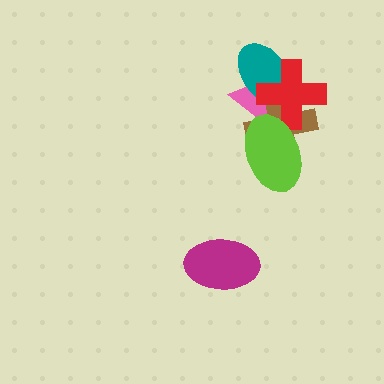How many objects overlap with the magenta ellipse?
0 objects overlap with the magenta ellipse.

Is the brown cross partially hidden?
Yes, it is partially covered by another shape.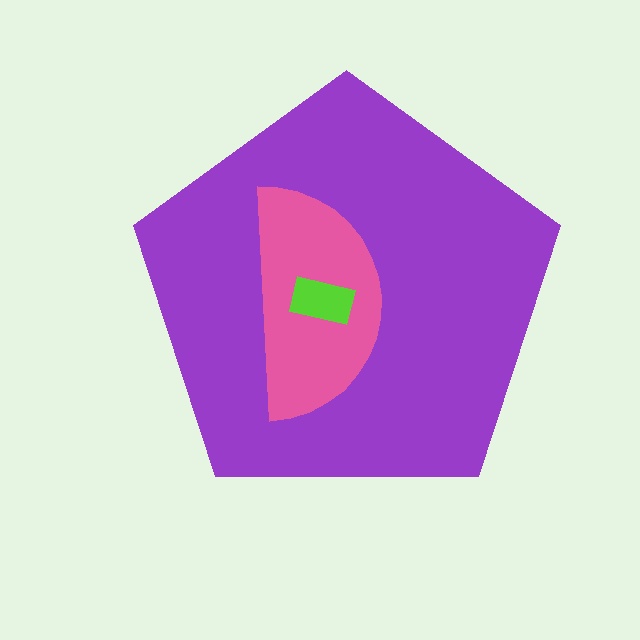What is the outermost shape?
The purple pentagon.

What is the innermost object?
The lime rectangle.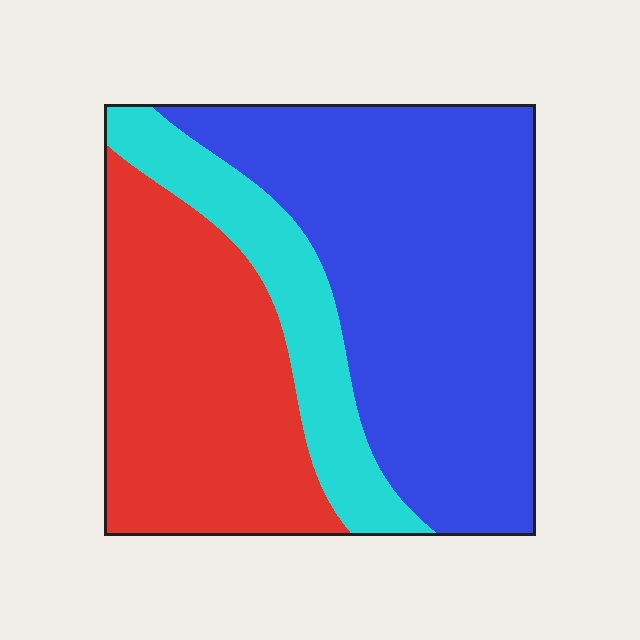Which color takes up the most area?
Blue, at roughly 50%.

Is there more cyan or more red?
Red.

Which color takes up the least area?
Cyan, at roughly 15%.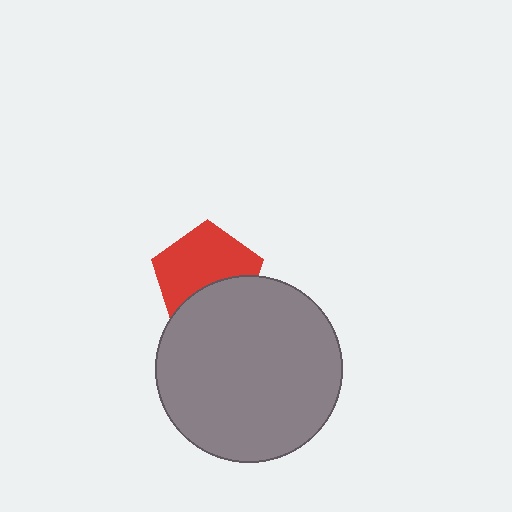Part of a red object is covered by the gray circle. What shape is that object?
It is a pentagon.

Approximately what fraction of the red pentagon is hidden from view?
Roughly 36% of the red pentagon is hidden behind the gray circle.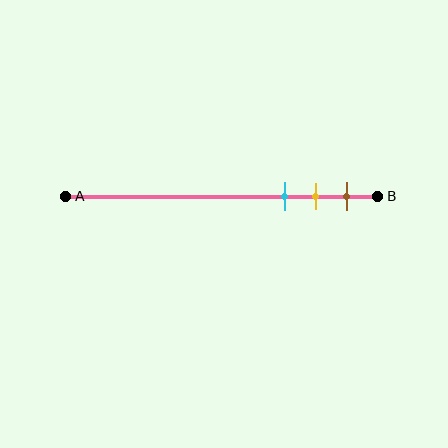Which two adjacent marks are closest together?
The yellow and brown marks are the closest adjacent pair.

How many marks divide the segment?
There are 3 marks dividing the segment.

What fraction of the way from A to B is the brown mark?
The brown mark is approximately 90% (0.9) of the way from A to B.